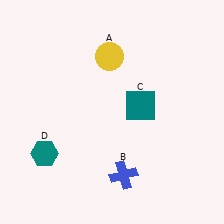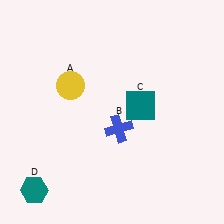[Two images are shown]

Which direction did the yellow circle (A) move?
The yellow circle (A) moved left.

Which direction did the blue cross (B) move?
The blue cross (B) moved up.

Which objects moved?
The objects that moved are: the yellow circle (A), the blue cross (B), the teal hexagon (D).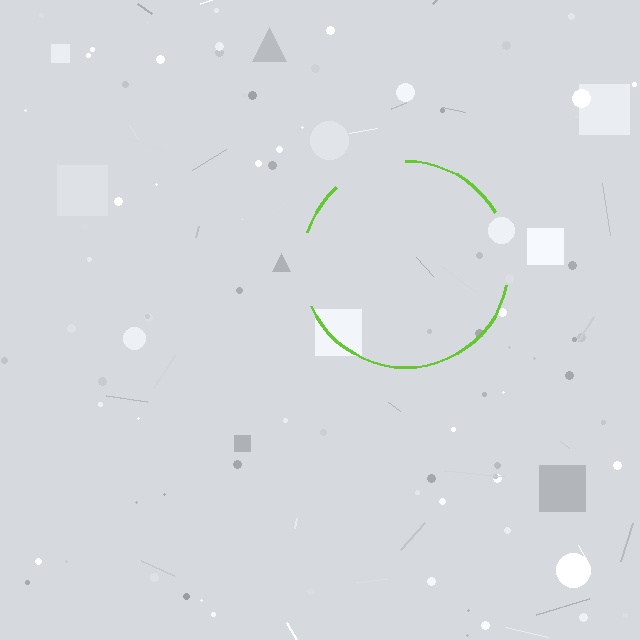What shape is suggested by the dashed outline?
The dashed outline suggests a circle.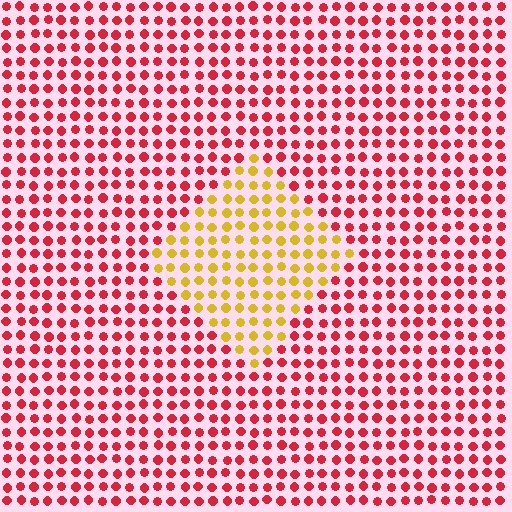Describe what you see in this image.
The image is filled with small red elements in a uniform arrangement. A diamond-shaped region is visible where the elements are tinted to a slightly different hue, forming a subtle color boundary.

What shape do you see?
I see a diamond.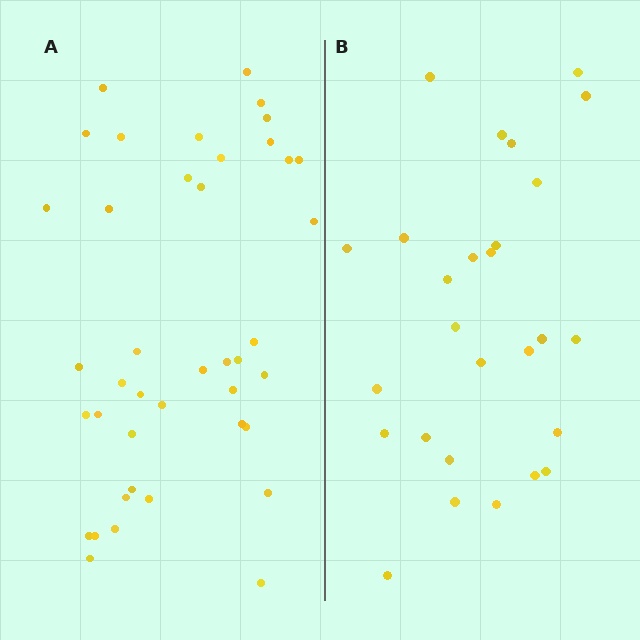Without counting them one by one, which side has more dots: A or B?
Region A (the left region) has more dots.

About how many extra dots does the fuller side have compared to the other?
Region A has approximately 15 more dots than region B.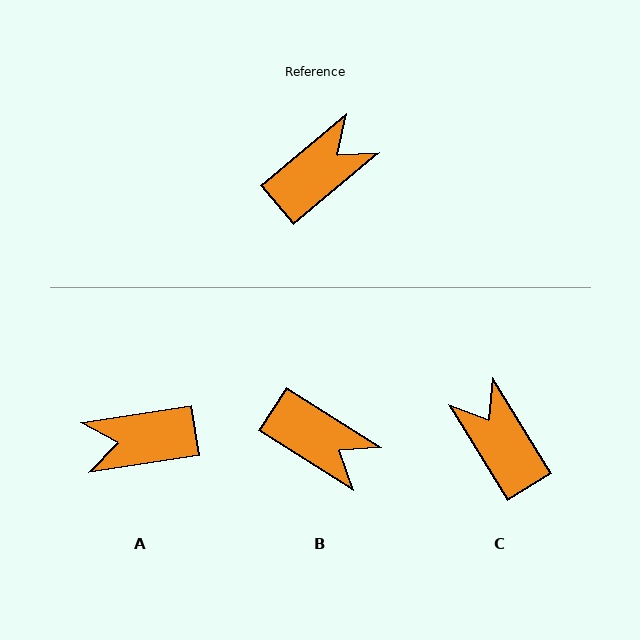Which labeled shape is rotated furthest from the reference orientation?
A, about 149 degrees away.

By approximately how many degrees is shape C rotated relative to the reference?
Approximately 82 degrees counter-clockwise.